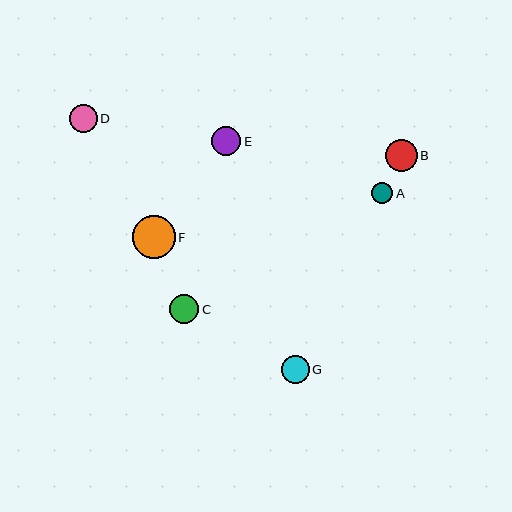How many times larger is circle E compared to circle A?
Circle E is approximately 1.4 times the size of circle A.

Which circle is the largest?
Circle F is the largest with a size of approximately 43 pixels.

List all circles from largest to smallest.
From largest to smallest: F, B, E, C, D, G, A.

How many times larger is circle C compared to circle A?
Circle C is approximately 1.4 times the size of circle A.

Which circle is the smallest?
Circle A is the smallest with a size of approximately 21 pixels.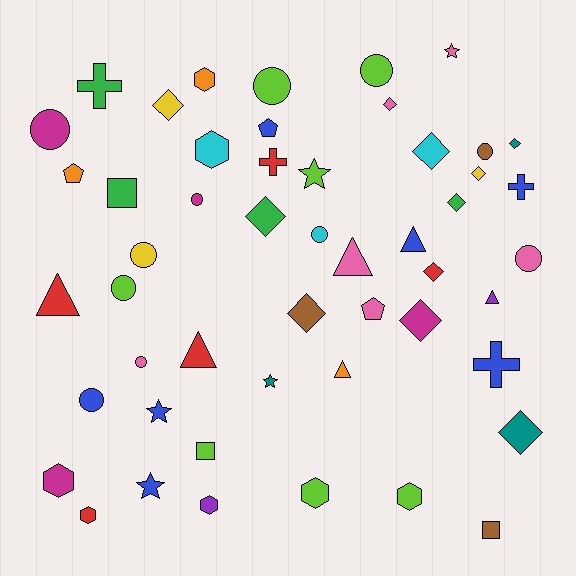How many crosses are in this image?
There are 4 crosses.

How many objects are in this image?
There are 50 objects.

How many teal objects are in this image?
There are 3 teal objects.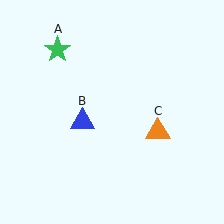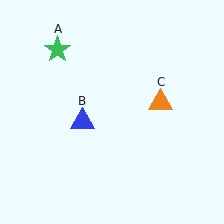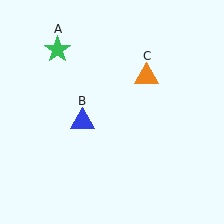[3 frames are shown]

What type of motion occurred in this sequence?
The orange triangle (object C) rotated counterclockwise around the center of the scene.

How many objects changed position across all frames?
1 object changed position: orange triangle (object C).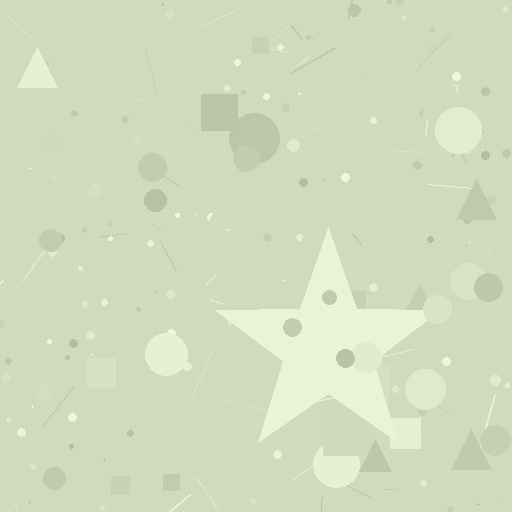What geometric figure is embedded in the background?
A star is embedded in the background.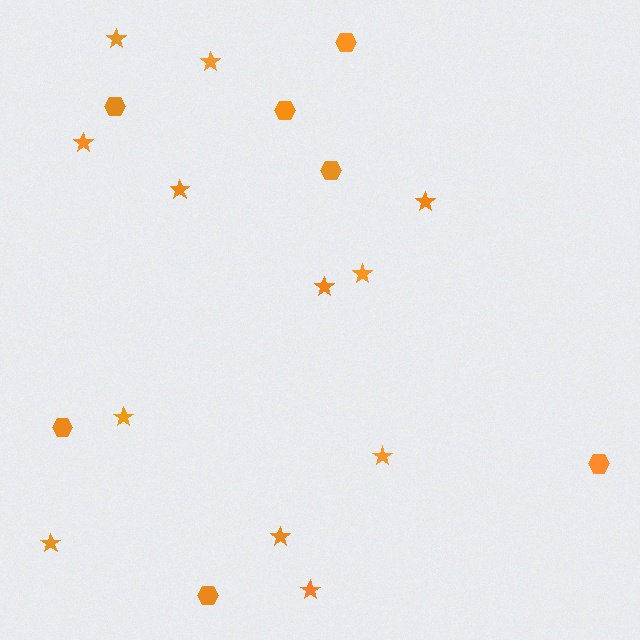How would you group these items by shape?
There are 2 groups: one group of stars (12) and one group of hexagons (7).